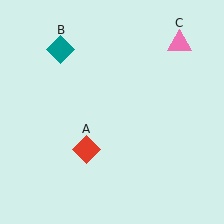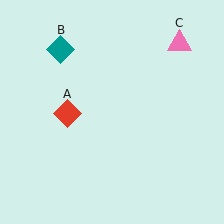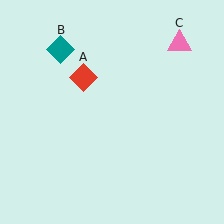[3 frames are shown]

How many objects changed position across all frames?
1 object changed position: red diamond (object A).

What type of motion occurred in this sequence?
The red diamond (object A) rotated clockwise around the center of the scene.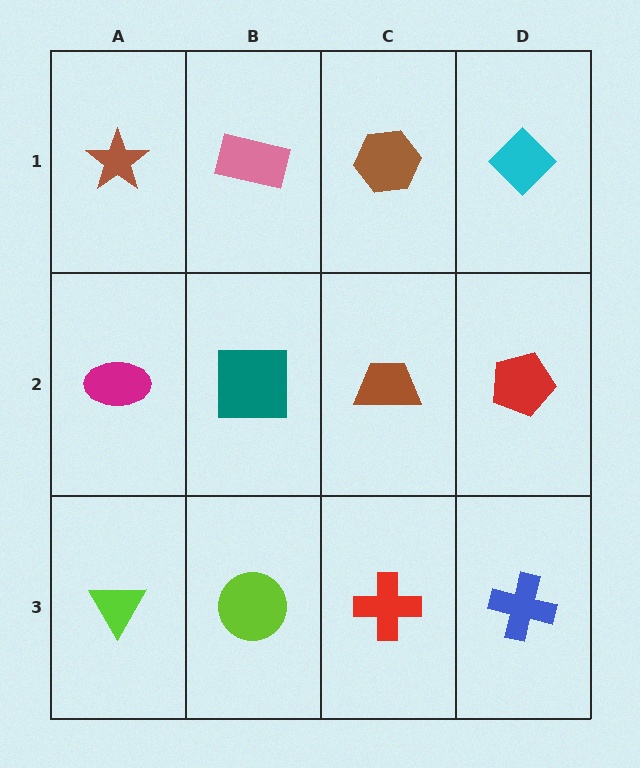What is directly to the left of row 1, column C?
A pink rectangle.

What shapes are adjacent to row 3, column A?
A magenta ellipse (row 2, column A), a lime circle (row 3, column B).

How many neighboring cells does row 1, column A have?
2.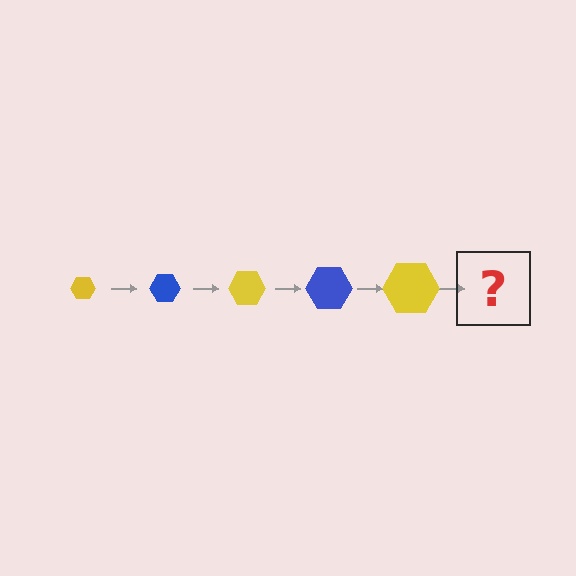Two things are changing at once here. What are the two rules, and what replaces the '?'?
The two rules are that the hexagon grows larger each step and the color cycles through yellow and blue. The '?' should be a blue hexagon, larger than the previous one.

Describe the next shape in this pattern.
It should be a blue hexagon, larger than the previous one.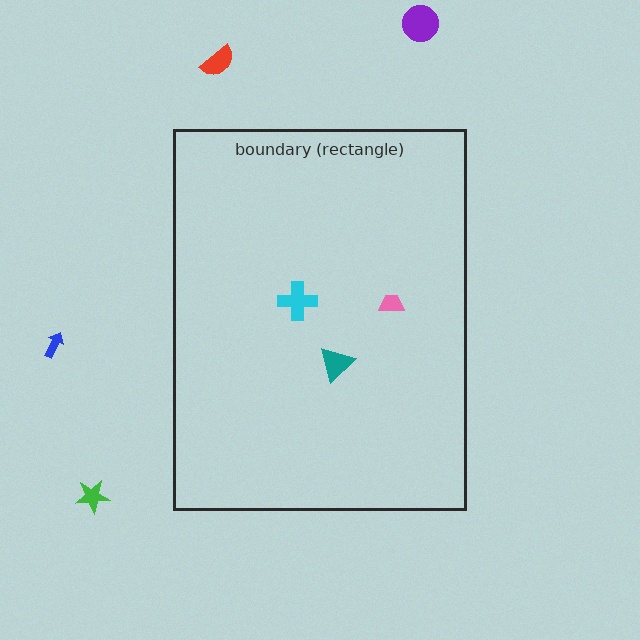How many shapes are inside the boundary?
3 inside, 4 outside.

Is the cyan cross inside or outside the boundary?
Inside.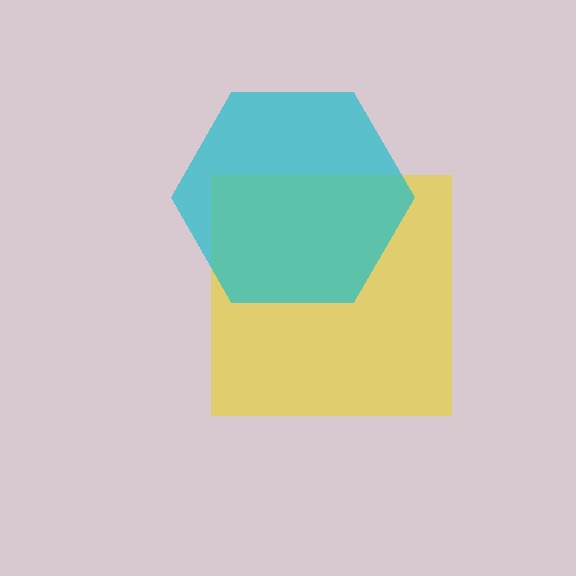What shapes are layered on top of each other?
The layered shapes are: a yellow square, a cyan hexagon.